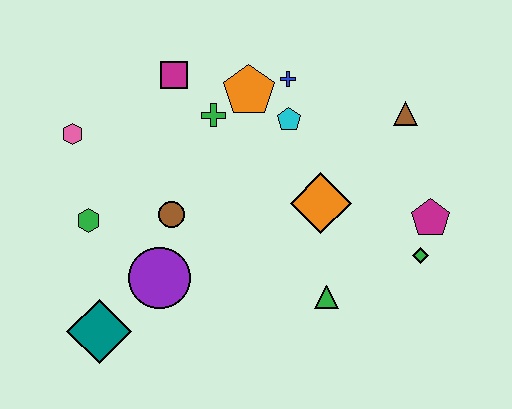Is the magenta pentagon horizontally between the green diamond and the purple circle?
No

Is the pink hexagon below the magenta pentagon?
No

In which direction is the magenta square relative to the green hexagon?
The magenta square is above the green hexagon.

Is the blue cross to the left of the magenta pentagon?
Yes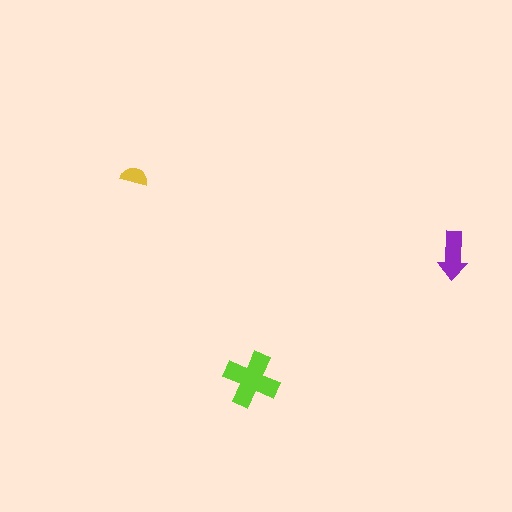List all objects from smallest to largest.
The yellow semicircle, the purple arrow, the lime cross.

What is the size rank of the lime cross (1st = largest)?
1st.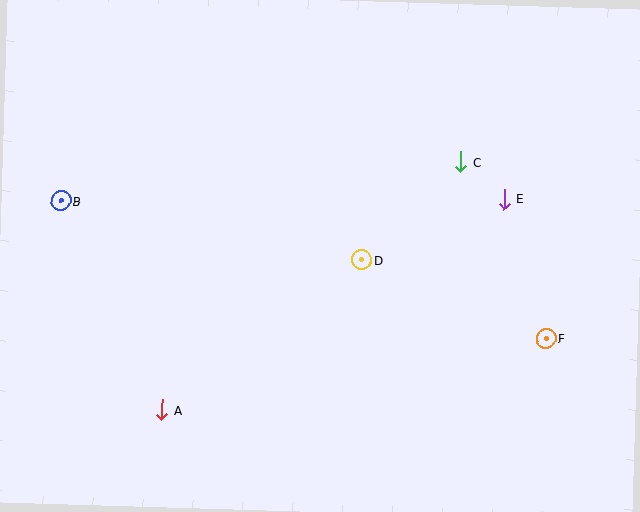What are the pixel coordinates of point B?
Point B is at (61, 201).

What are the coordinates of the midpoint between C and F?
The midpoint between C and F is at (503, 250).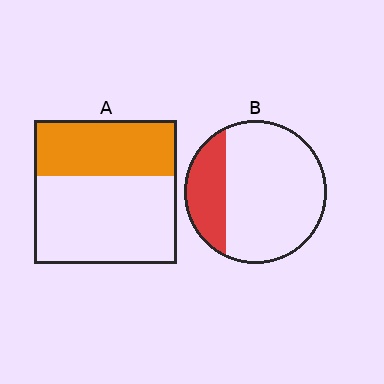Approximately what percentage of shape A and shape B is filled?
A is approximately 40% and B is approximately 25%.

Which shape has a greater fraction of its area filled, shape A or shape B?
Shape A.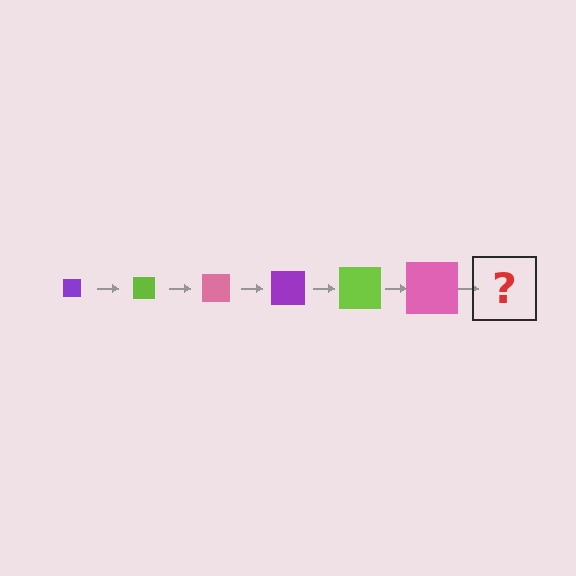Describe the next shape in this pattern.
It should be a purple square, larger than the previous one.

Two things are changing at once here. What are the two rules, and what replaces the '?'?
The two rules are that the square grows larger each step and the color cycles through purple, lime, and pink. The '?' should be a purple square, larger than the previous one.